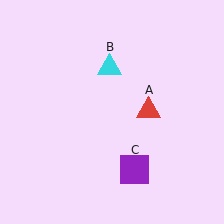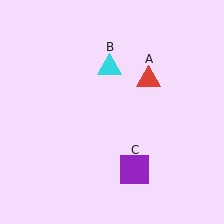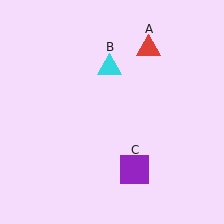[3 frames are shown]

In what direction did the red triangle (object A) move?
The red triangle (object A) moved up.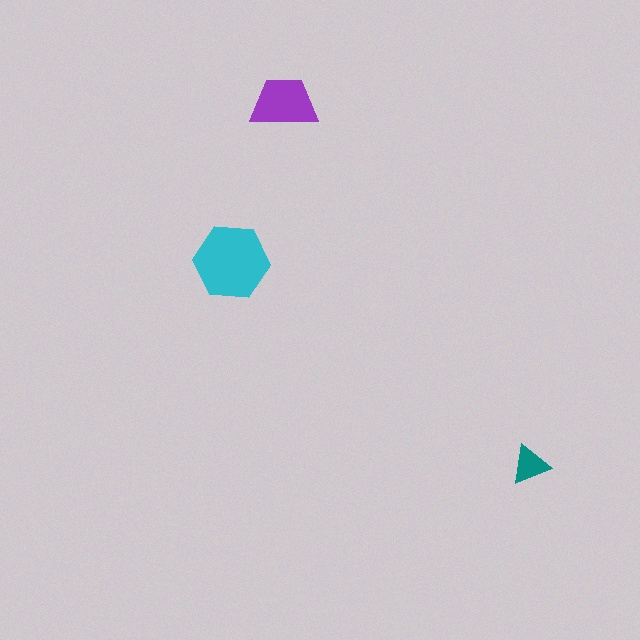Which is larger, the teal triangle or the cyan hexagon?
The cyan hexagon.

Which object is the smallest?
The teal triangle.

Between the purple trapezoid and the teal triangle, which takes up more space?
The purple trapezoid.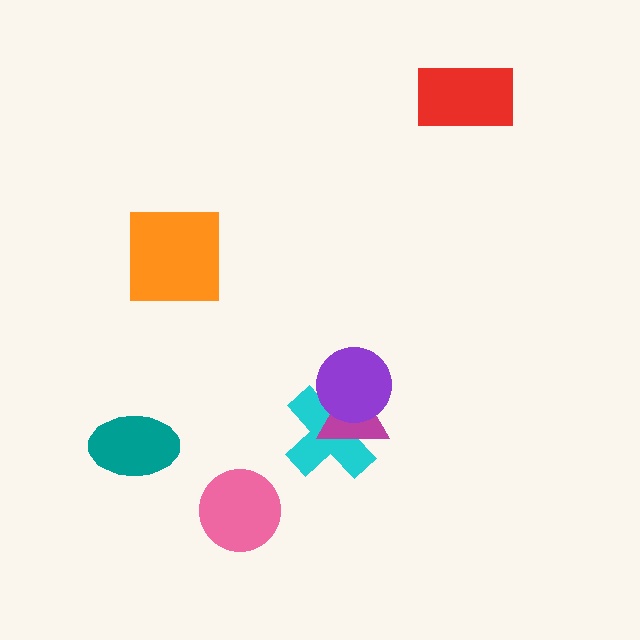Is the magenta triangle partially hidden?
Yes, it is partially covered by another shape.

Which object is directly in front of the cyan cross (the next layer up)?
The magenta triangle is directly in front of the cyan cross.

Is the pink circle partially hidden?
No, no other shape covers it.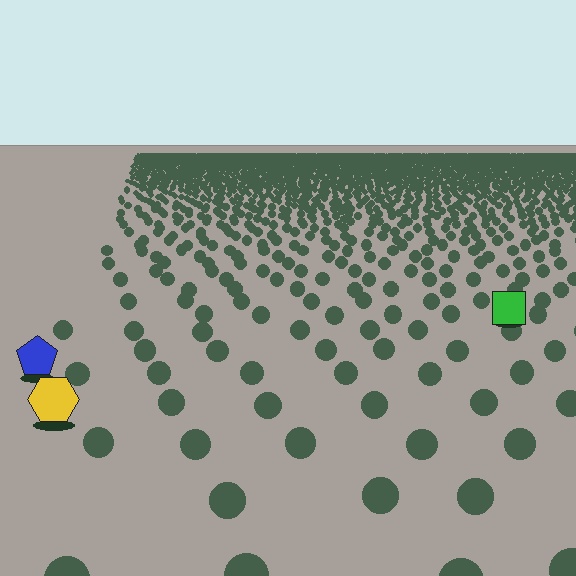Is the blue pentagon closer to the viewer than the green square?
Yes. The blue pentagon is closer — you can tell from the texture gradient: the ground texture is coarser near it.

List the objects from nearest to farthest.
From nearest to farthest: the yellow hexagon, the blue pentagon, the green square.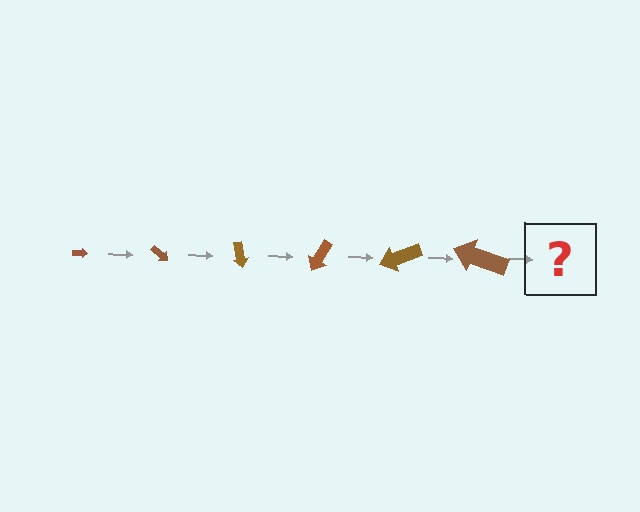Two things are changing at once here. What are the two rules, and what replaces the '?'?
The two rules are that the arrow grows larger each step and it rotates 40 degrees each step. The '?' should be an arrow, larger than the previous one and rotated 240 degrees from the start.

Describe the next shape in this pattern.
It should be an arrow, larger than the previous one and rotated 240 degrees from the start.